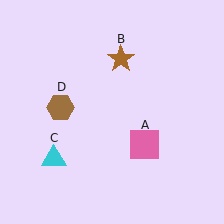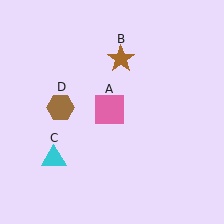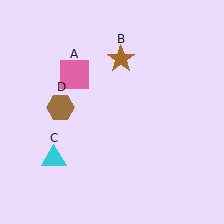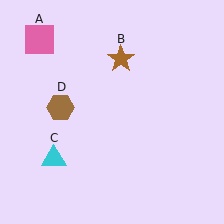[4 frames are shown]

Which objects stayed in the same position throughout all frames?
Brown star (object B) and cyan triangle (object C) and brown hexagon (object D) remained stationary.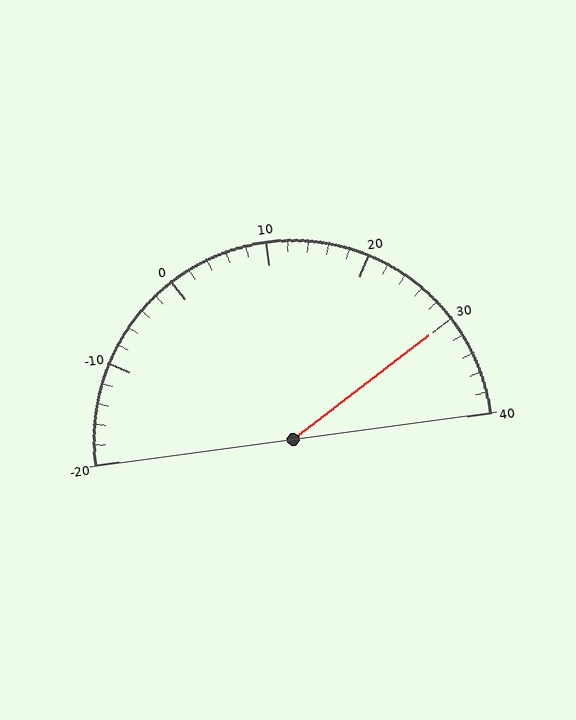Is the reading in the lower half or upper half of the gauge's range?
The reading is in the upper half of the range (-20 to 40).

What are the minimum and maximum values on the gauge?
The gauge ranges from -20 to 40.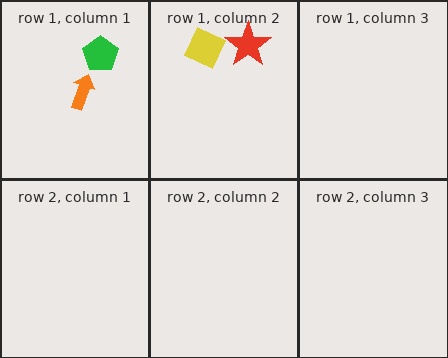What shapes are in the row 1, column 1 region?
The orange arrow, the green pentagon.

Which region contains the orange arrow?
The row 1, column 1 region.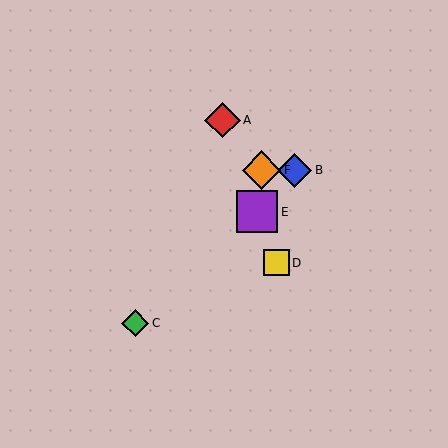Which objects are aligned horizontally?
Objects B, F are aligned horizontally.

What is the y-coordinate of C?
Object C is at y≈323.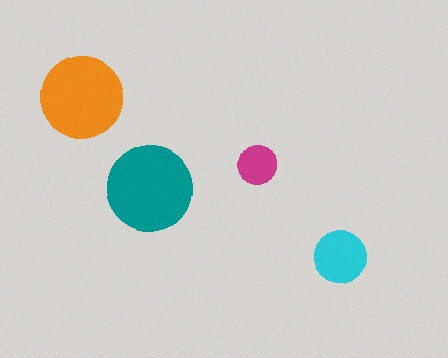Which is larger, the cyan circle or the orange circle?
The orange one.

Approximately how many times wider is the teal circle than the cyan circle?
About 1.5 times wider.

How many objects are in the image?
There are 4 objects in the image.